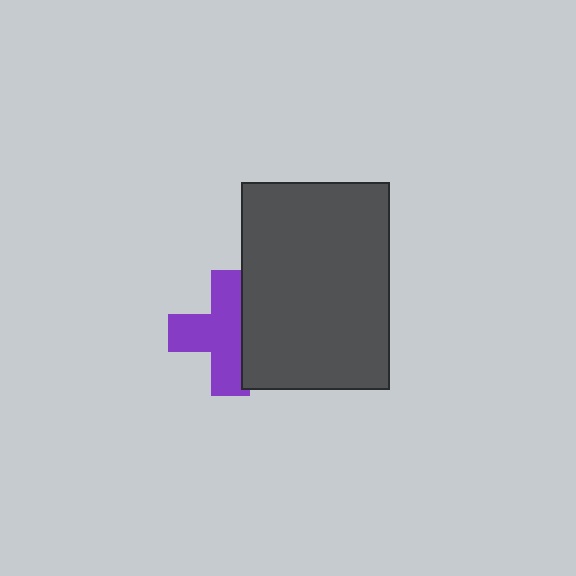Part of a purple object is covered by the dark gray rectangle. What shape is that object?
It is a cross.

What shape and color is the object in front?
The object in front is a dark gray rectangle.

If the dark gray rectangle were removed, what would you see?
You would see the complete purple cross.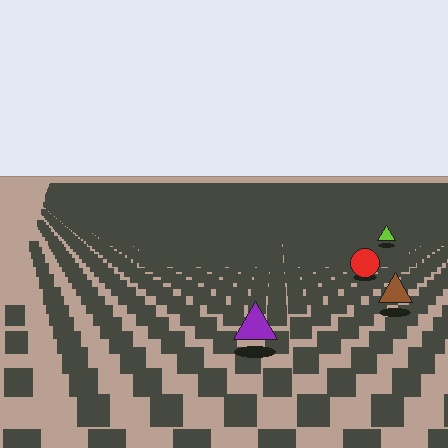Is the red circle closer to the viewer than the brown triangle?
No. The brown triangle is closer — you can tell from the texture gradient: the ground texture is coarser near it.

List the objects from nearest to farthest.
From nearest to farthest: the purple triangle, the brown triangle, the red circle, the lime triangle.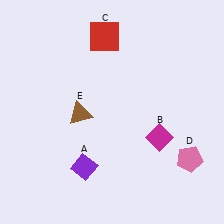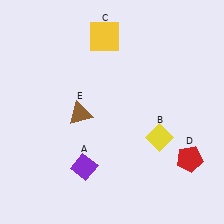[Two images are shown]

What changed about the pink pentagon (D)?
In Image 1, D is pink. In Image 2, it changed to red.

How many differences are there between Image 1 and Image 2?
There are 3 differences between the two images.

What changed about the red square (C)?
In Image 1, C is red. In Image 2, it changed to yellow.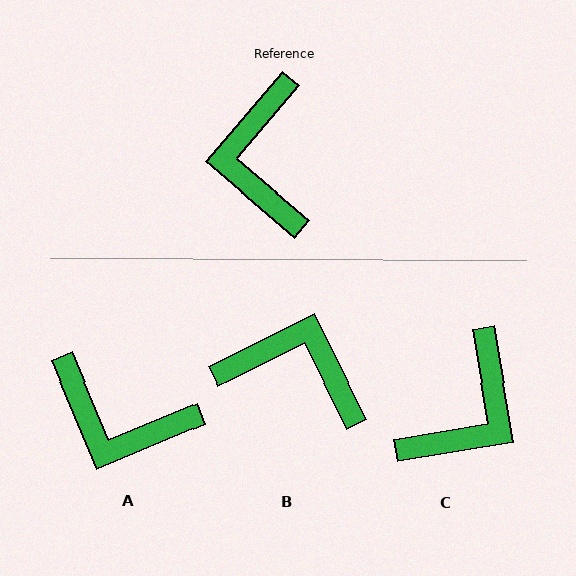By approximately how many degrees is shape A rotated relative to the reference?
Approximately 63 degrees counter-clockwise.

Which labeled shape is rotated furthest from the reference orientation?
C, about 140 degrees away.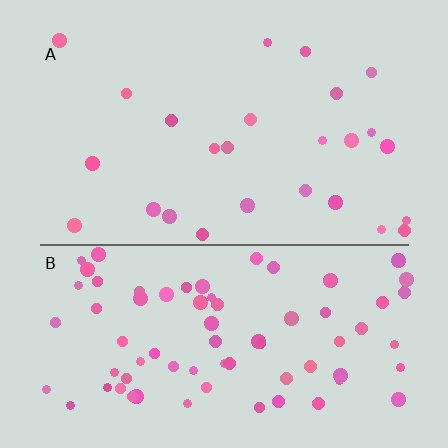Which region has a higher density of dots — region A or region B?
B (the bottom).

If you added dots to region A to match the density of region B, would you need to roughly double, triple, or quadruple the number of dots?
Approximately triple.